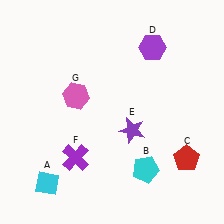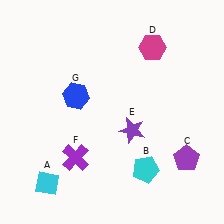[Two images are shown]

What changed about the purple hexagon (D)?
In Image 1, D is purple. In Image 2, it changed to magenta.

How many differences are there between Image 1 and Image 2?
There are 3 differences between the two images.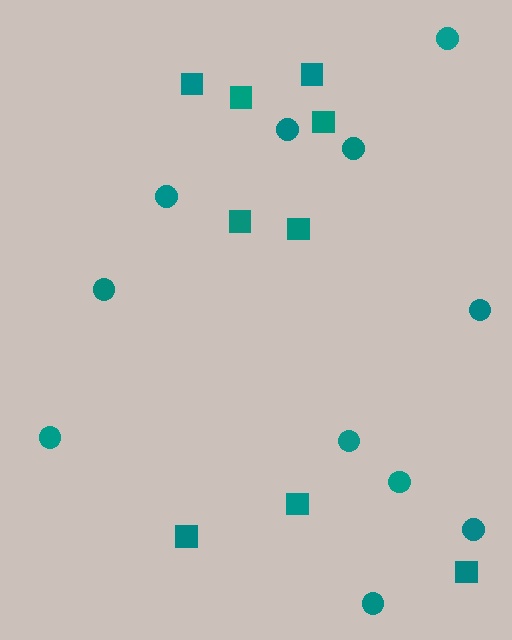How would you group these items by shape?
There are 2 groups: one group of circles (11) and one group of squares (9).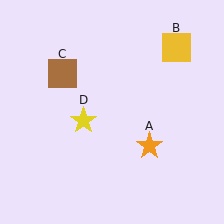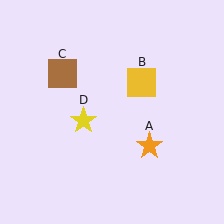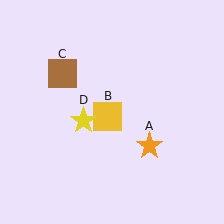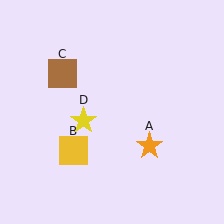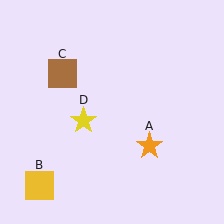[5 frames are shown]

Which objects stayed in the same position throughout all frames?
Orange star (object A) and brown square (object C) and yellow star (object D) remained stationary.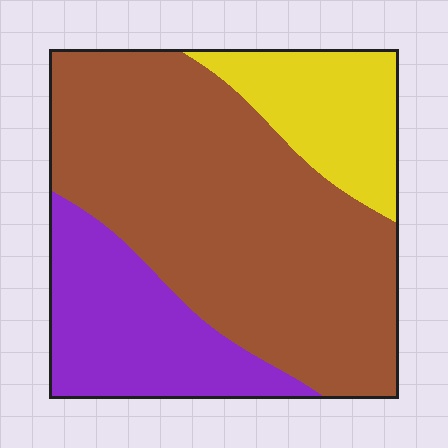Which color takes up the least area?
Yellow, at roughly 15%.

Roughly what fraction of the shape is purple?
Purple takes up about one quarter (1/4) of the shape.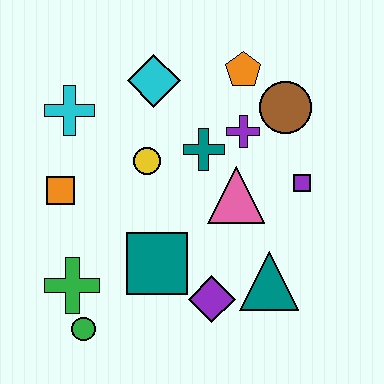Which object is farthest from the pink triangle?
The green circle is farthest from the pink triangle.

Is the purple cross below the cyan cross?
Yes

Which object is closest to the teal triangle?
The purple diamond is closest to the teal triangle.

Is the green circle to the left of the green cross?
No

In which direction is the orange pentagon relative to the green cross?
The orange pentagon is above the green cross.